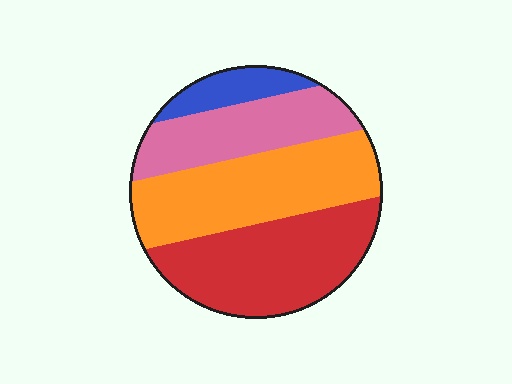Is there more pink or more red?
Red.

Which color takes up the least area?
Blue, at roughly 10%.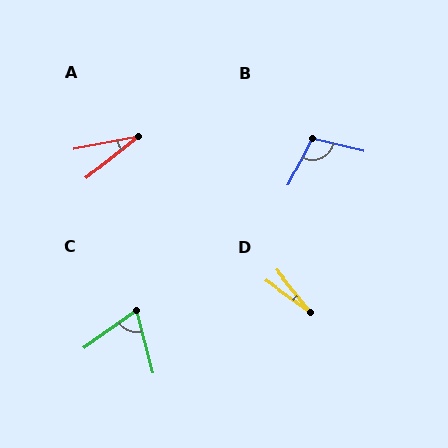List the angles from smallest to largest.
D (16°), A (28°), C (69°), B (103°).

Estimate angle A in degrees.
Approximately 28 degrees.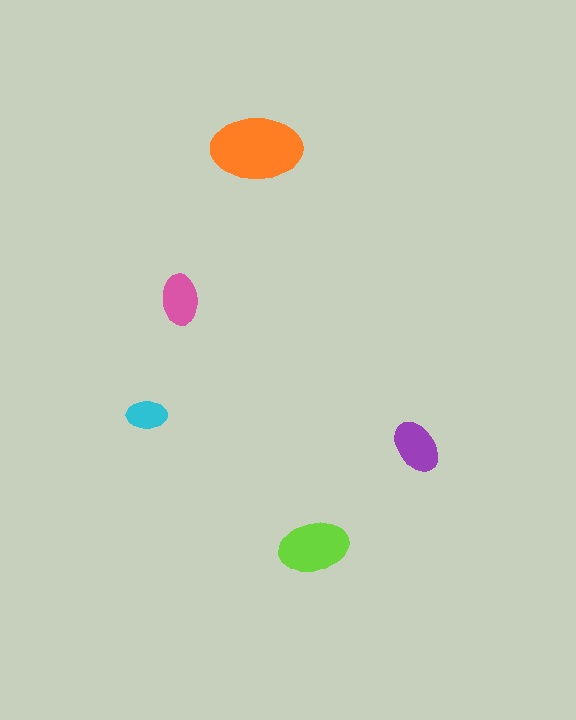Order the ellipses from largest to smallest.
the orange one, the lime one, the purple one, the pink one, the cyan one.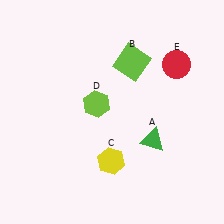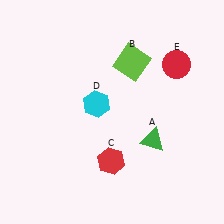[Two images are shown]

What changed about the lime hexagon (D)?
In Image 1, D is lime. In Image 2, it changed to cyan.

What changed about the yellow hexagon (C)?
In Image 1, C is yellow. In Image 2, it changed to red.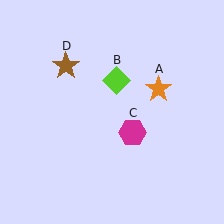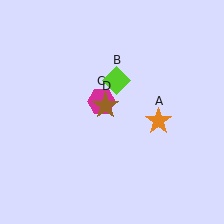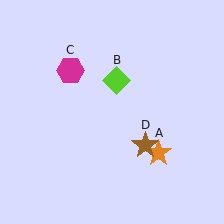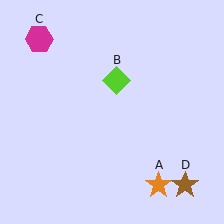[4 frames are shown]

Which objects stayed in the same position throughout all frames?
Lime diamond (object B) remained stationary.